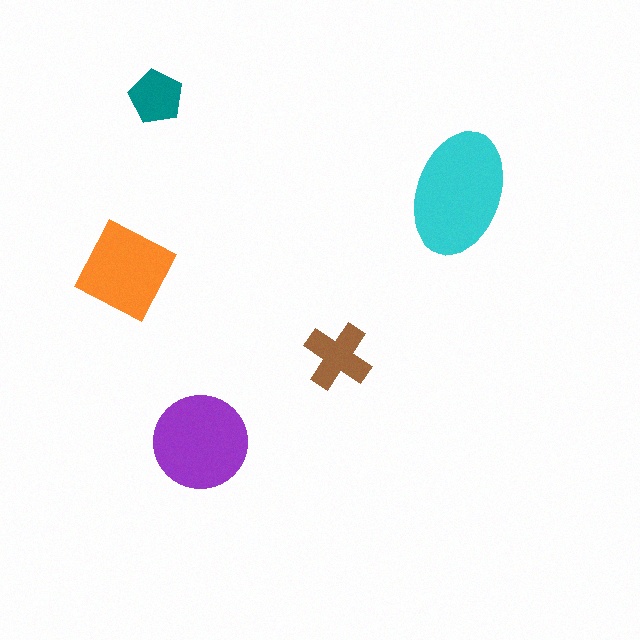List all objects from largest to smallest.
The cyan ellipse, the purple circle, the orange square, the brown cross, the teal pentagon.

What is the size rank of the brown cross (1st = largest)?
4th.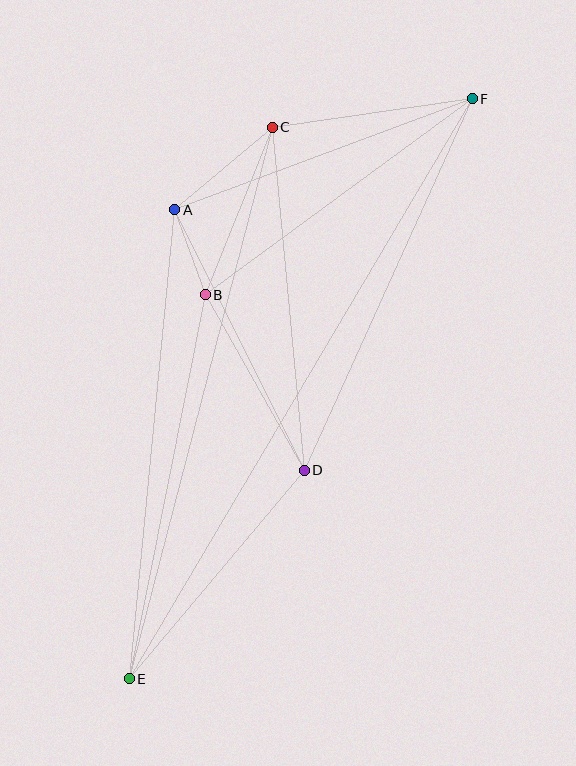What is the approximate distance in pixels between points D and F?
The distance between D and F is approximately 408 pixels.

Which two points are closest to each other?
Points A and B are closest to each other.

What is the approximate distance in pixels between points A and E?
The distance between A and E is approximately 471 pixels.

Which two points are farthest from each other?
Points E and F are farthest from each other.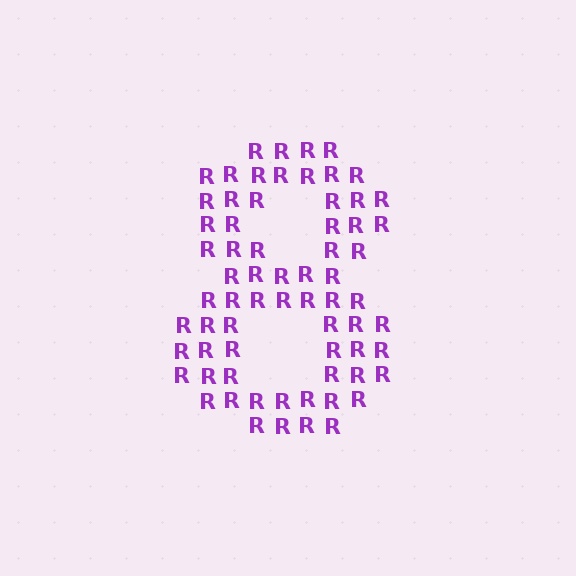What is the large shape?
The large shape is the digit 8.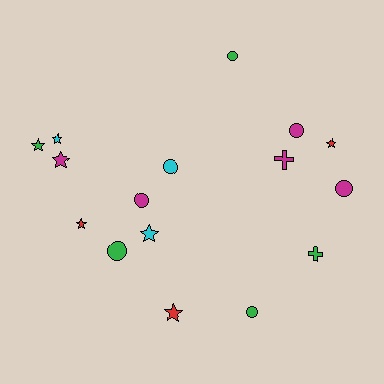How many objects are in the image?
There are 16 objects.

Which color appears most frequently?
Green, with 5 objects.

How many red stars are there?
There are 3 red stars.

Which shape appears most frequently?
Star, with 7 objects.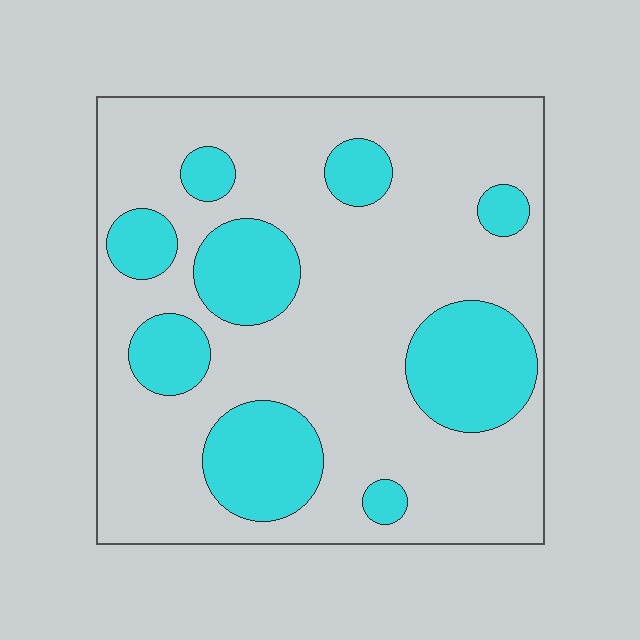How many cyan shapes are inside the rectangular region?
9.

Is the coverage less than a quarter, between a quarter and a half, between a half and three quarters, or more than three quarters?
Between a quarter and a half.